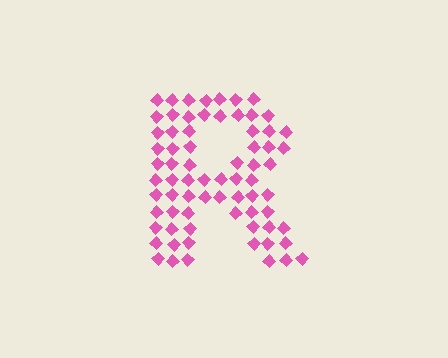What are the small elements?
The small elements are diamonds.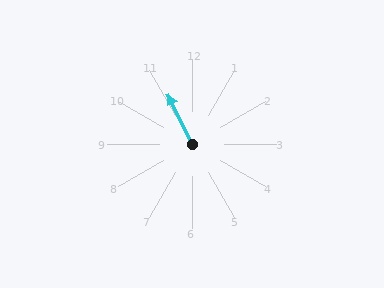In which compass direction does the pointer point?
Northwest.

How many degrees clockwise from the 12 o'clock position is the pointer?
Approximately 334 degrees.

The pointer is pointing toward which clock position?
Roughly 11 o'clock.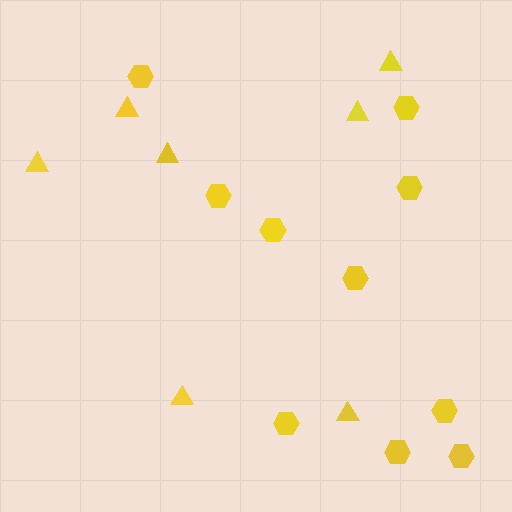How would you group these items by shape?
There are 2 groups: one group of hexagons (10) and one group of triangles (7).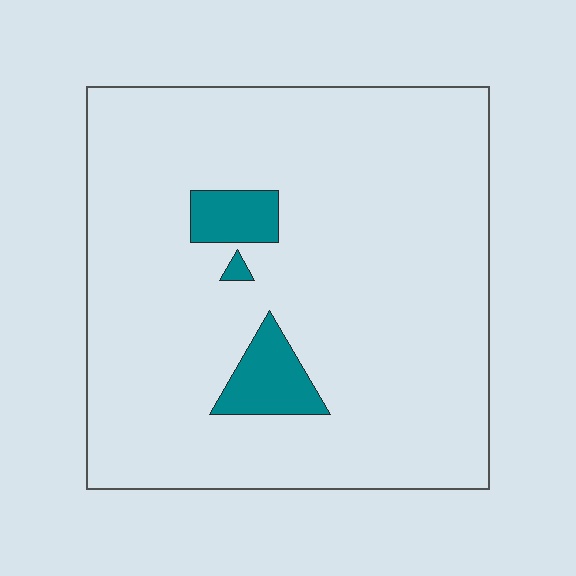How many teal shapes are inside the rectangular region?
3.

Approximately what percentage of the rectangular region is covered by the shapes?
Approximately 5%.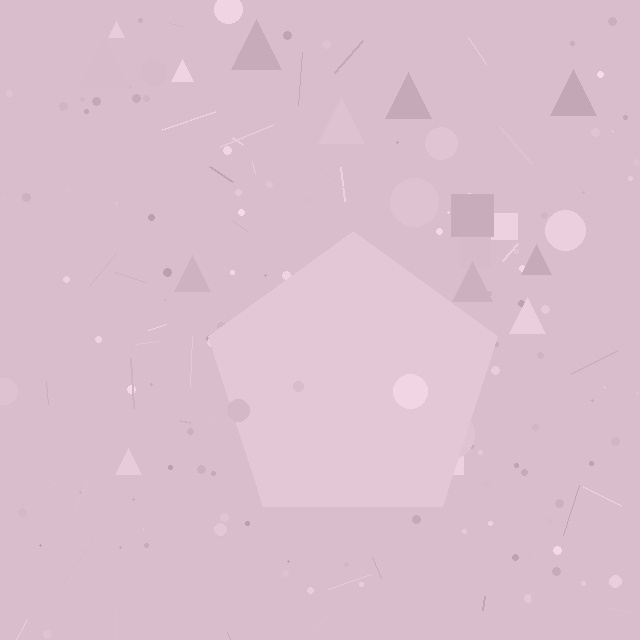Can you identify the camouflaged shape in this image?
The camouflaged shape is a pentagon.